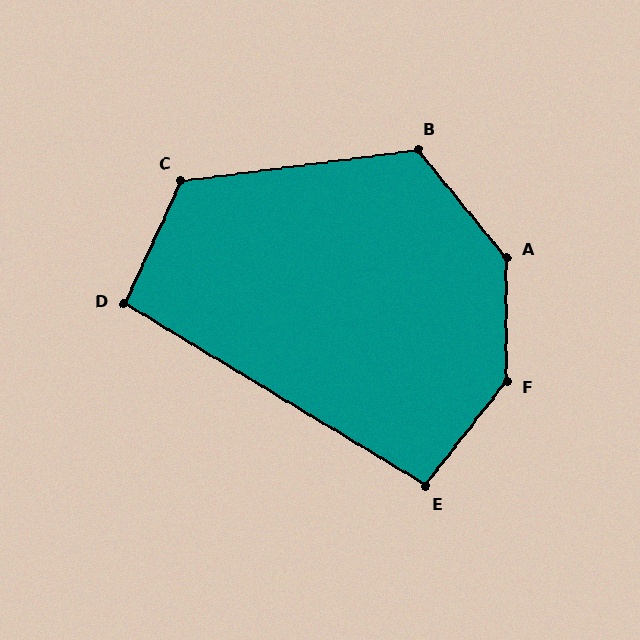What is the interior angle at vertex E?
Approximately 97 degrees (obtuse).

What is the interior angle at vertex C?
Approximately 122 degrees (obtuse).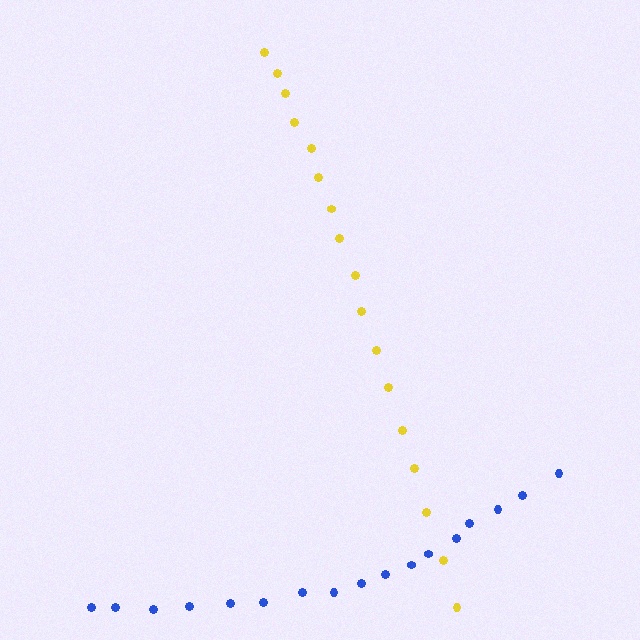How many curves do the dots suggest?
There are 2 distinct paths.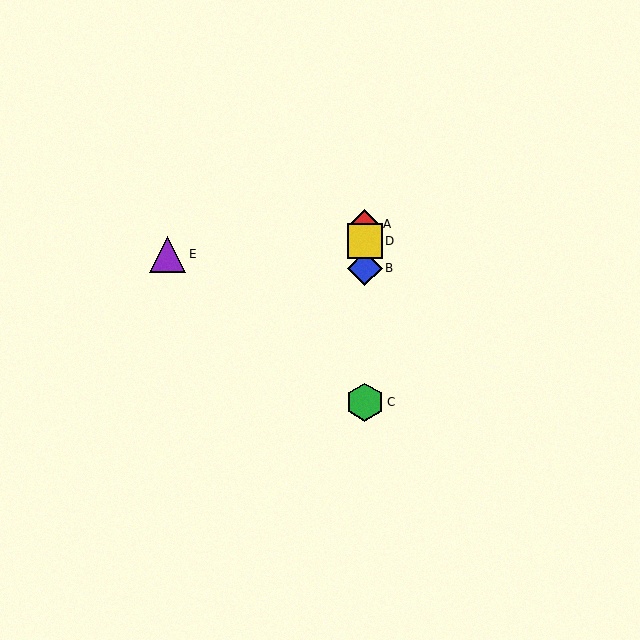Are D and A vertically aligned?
Yes, both are at x≈365.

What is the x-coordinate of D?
Object D is at x≈365.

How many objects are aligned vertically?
4 objects (A, B, C, D) are aligned vertically.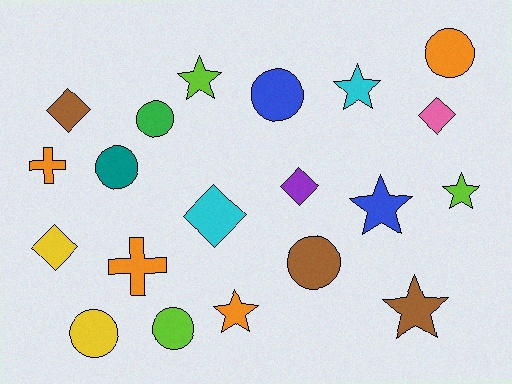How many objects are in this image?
There are 20 objects.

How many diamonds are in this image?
There are 5 diamonds.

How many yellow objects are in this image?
There are 2 yellow objects.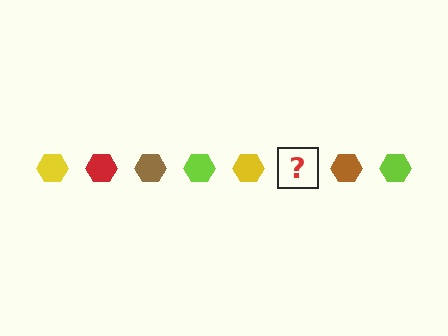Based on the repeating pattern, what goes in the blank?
The blank should be a red hexagon.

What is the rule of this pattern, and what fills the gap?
The rule is that the pattern cycles through yellow, red, brown, lime hexagons. The gap should be filled with a red hexagon.